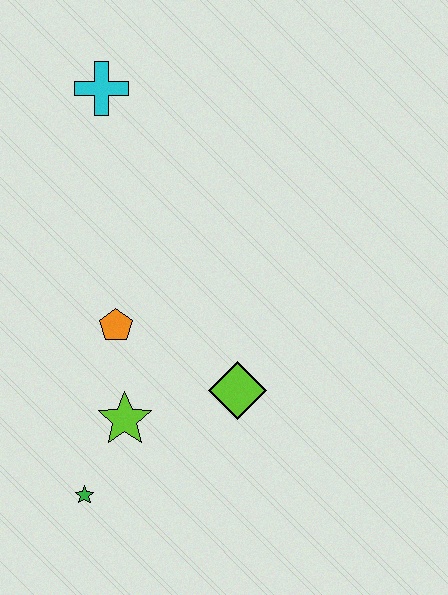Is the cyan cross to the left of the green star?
No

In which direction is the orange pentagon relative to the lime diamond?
The orange pentagon is to the left of the lime diamond.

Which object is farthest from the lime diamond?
The cyan cross is farthest from the lime diamond.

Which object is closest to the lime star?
The green star is closest to the lime star.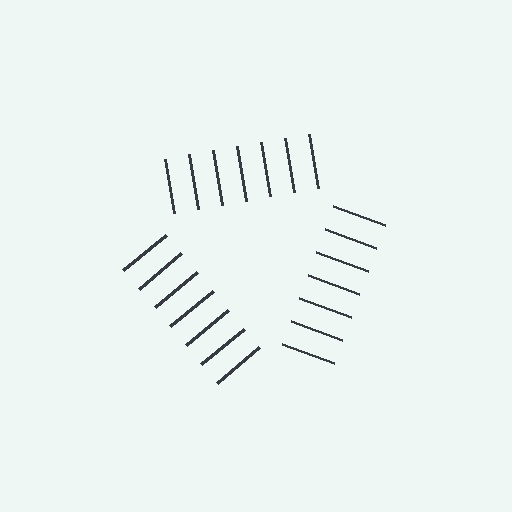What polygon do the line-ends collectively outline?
An illusory triangle — the line segments terminate on its edges but no continuous stroke is drawn.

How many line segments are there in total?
21 — 7 along each of the 3 edges.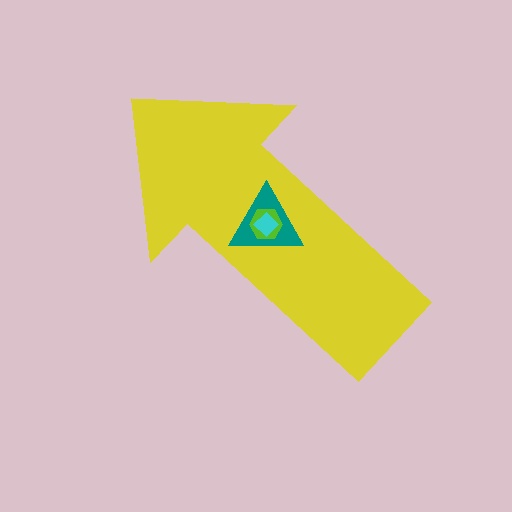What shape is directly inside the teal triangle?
The lime hexagon.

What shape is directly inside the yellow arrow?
The teal triangle.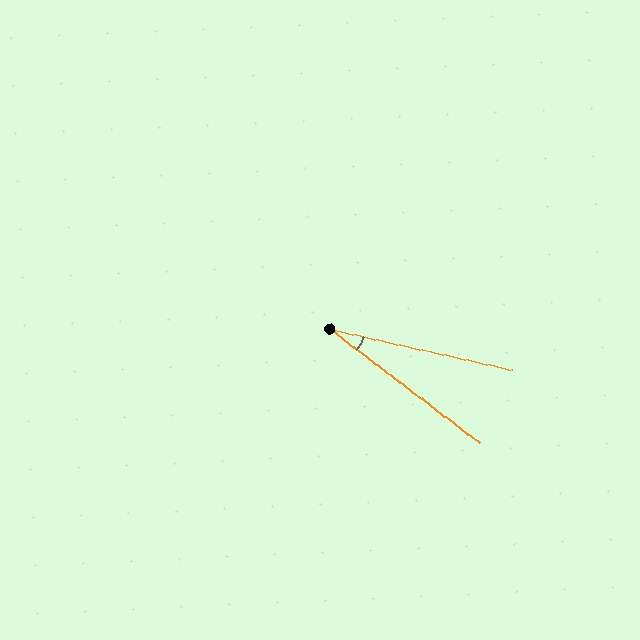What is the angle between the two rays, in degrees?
Approximately 25 degrees.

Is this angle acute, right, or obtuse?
It is acute.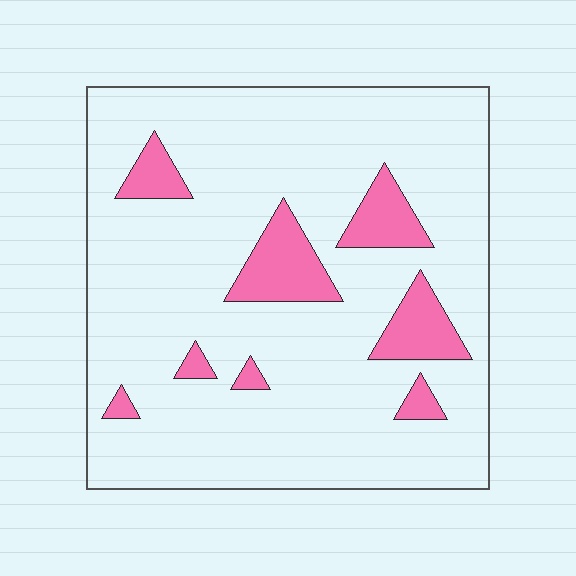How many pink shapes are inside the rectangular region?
8.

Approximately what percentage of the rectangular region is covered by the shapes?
Approximately 15%.